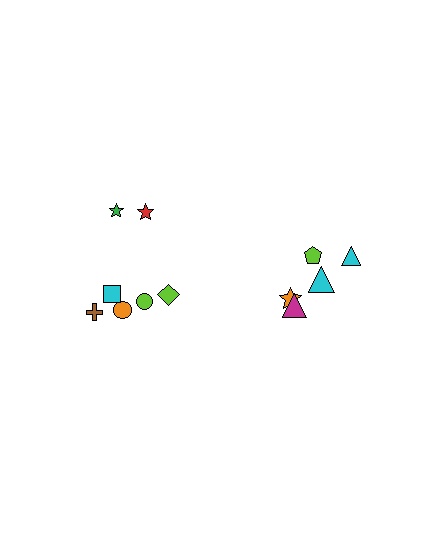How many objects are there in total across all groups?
There are 12 objects.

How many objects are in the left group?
There are 7 objects.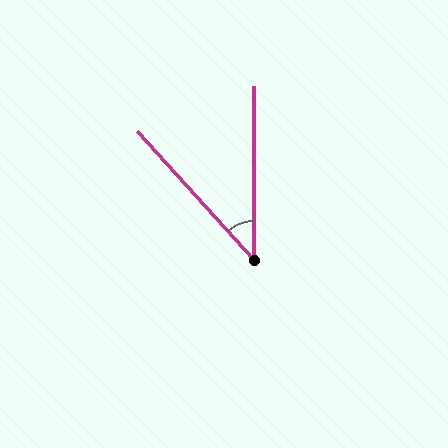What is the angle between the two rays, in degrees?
Approximately 42 degrees.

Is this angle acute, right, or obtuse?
It is acute.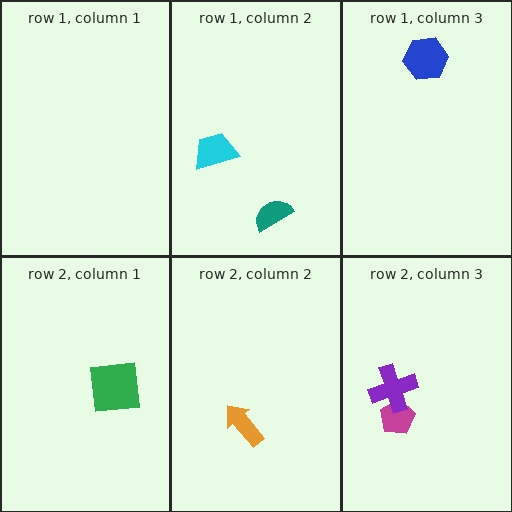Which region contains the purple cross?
The row 2, column 3 region.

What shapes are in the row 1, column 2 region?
The teal semicircle, the cyan trapezoid.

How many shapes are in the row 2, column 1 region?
1.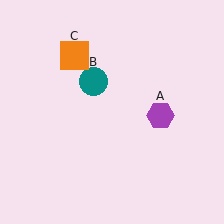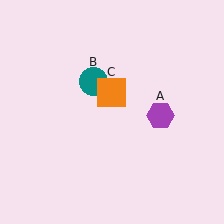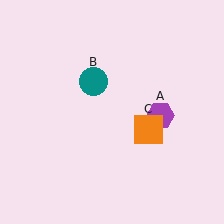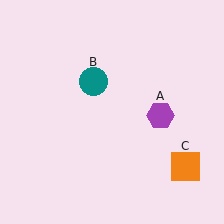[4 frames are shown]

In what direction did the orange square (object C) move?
The orange square (object C) moved down and to the right.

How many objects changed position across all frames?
1 object changed position: orange square (object C).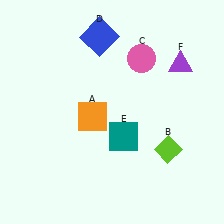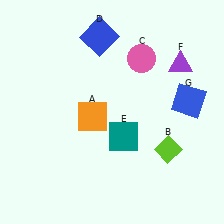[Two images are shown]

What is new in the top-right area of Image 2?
A blue square (G) was added in the top-right area of Image 2.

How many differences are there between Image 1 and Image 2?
There is 1 difference between the two images.